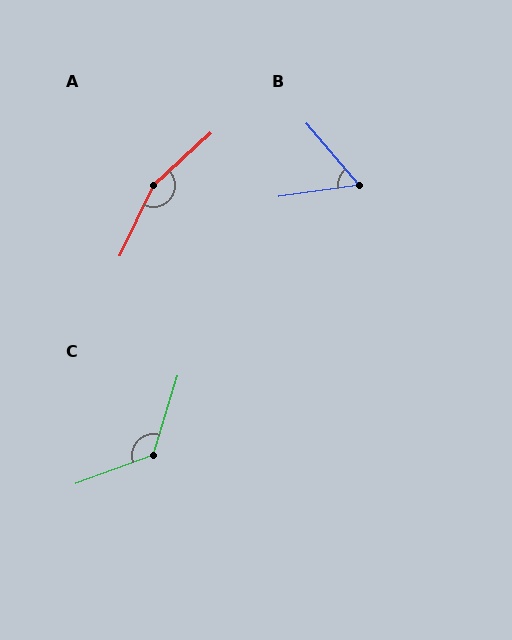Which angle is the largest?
A, at approximately 158 degrees.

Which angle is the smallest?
B, at approximately 58 degrees.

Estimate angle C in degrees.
Approximately 127 degrees.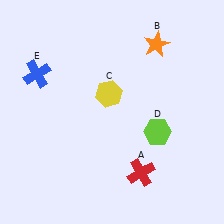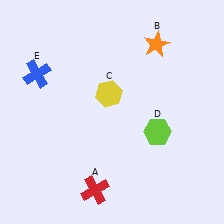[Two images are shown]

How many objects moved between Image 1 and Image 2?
1 object moved between the two images.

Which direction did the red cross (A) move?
The red cross (A) moved left.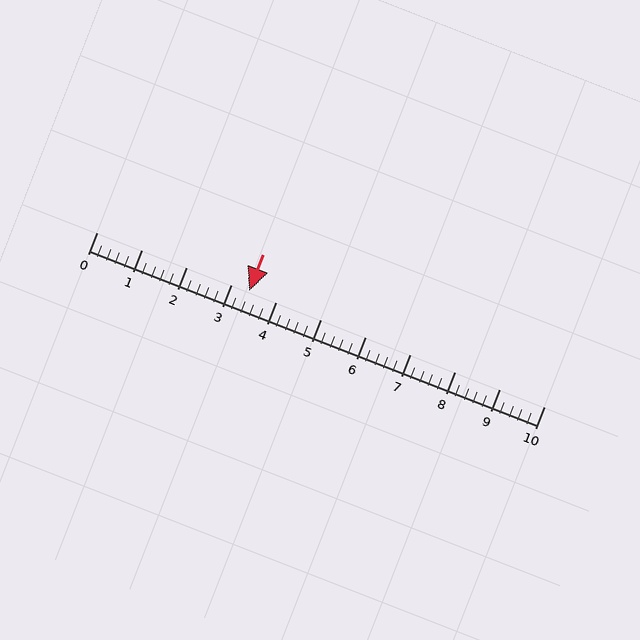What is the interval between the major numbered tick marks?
The major tick marks are spaced 1 units apart.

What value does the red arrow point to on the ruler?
The red arrow points to approximately 3.4.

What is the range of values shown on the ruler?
The ruler shows values from 0 to 10.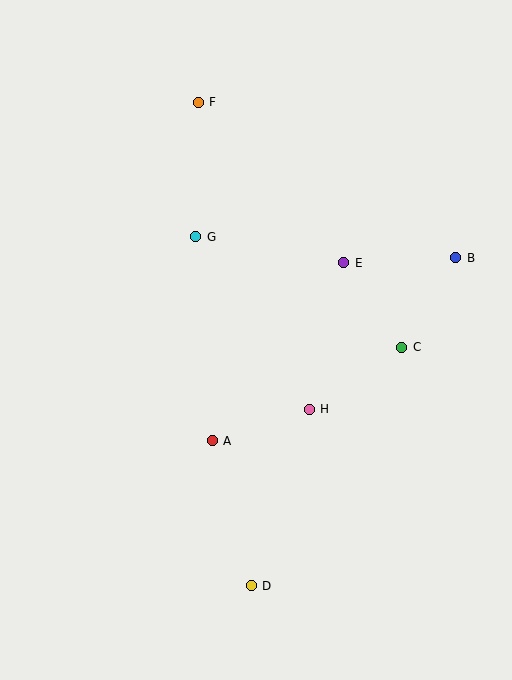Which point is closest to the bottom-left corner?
Point D is closest to the bottom-left corner.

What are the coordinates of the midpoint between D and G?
The midpoint between D and G is at (223, 411).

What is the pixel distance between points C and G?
The distance between C and G is 234 pixels.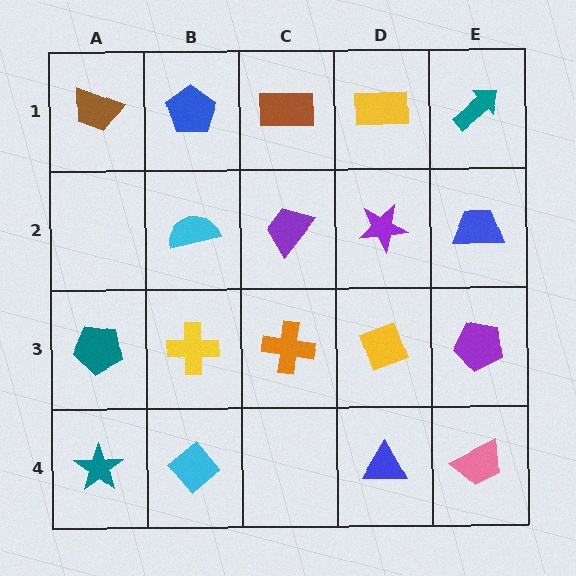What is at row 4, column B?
A cyan diamond.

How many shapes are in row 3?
5 shapes.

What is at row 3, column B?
A yellow cross.